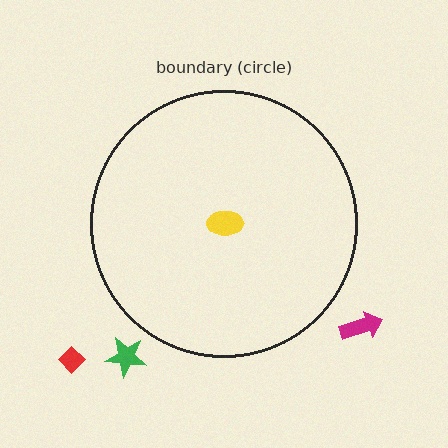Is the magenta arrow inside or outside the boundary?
Outside.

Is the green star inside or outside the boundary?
Outside.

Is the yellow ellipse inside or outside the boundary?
Inside.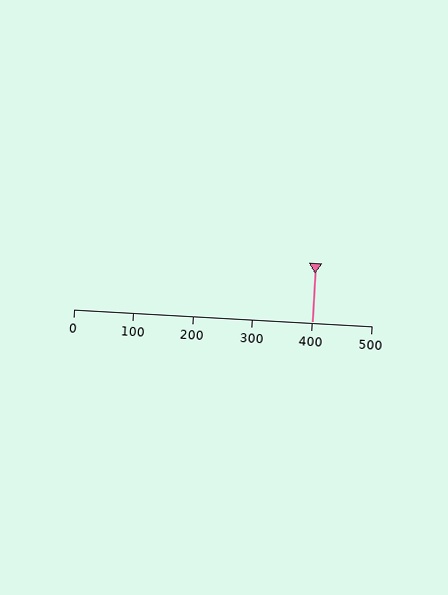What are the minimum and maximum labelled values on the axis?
The axis runs from 0 to 500.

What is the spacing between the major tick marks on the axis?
The major ticks are spaced 100 apart.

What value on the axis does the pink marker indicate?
The marker indicates approximately 400.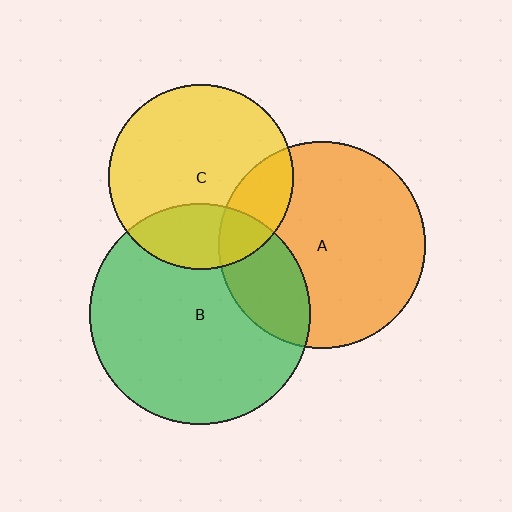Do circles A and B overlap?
Yes.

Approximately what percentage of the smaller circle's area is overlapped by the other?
Approximately 25%.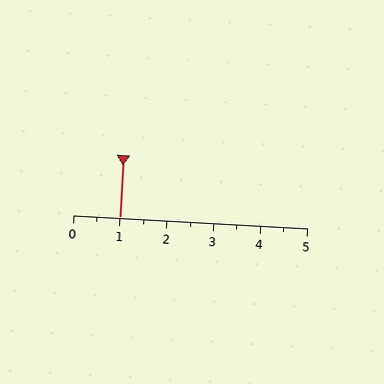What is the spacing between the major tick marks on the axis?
The major ticks are spaced 1 apart.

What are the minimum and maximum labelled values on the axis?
The axis runs from 0 to 5.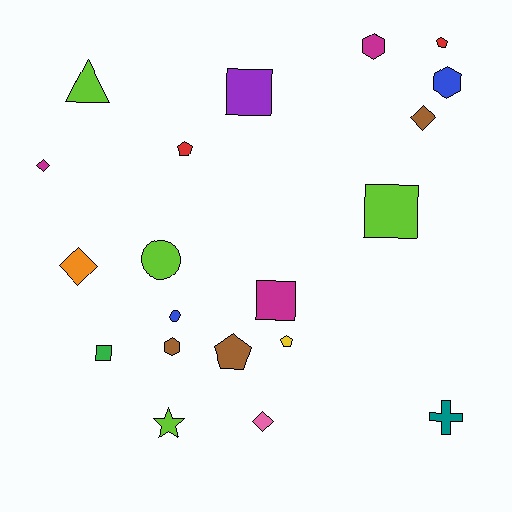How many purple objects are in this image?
There is 1 purple object.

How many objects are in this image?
There are 20 objects.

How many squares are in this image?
There are 4 squares.